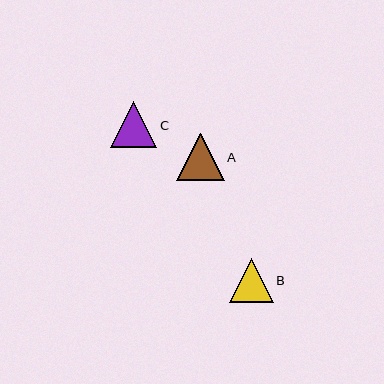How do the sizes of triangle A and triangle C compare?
Triangle A and triangle C are approximately the same size.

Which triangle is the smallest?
Triangle B is the smallest with a size of approximately 43 pixels.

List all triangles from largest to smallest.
From largest to smallest: A, C, B.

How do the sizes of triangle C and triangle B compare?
Triangle C and triangle B are approximately the same size.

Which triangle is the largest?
Triangle A is the largest with a size of approximately 48 pixels.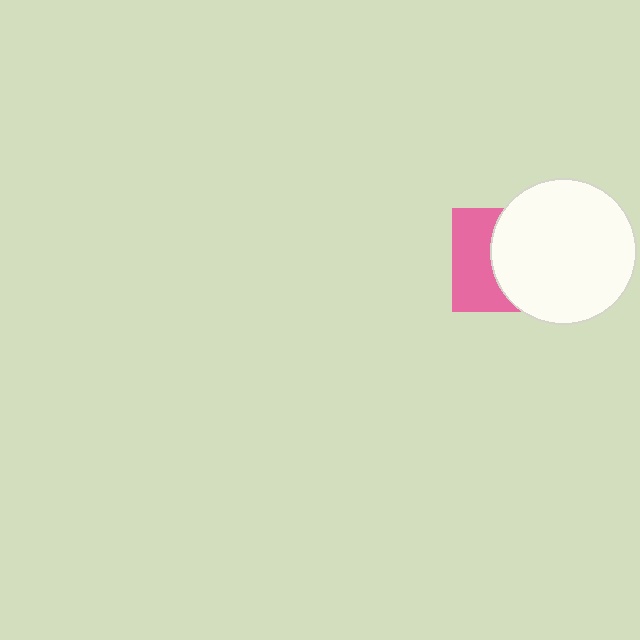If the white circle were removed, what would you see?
You would see the complete pink square.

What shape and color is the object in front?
The object in front is a white circle.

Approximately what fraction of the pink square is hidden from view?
Roughly 56% of the pink square is hidden behind the white circle.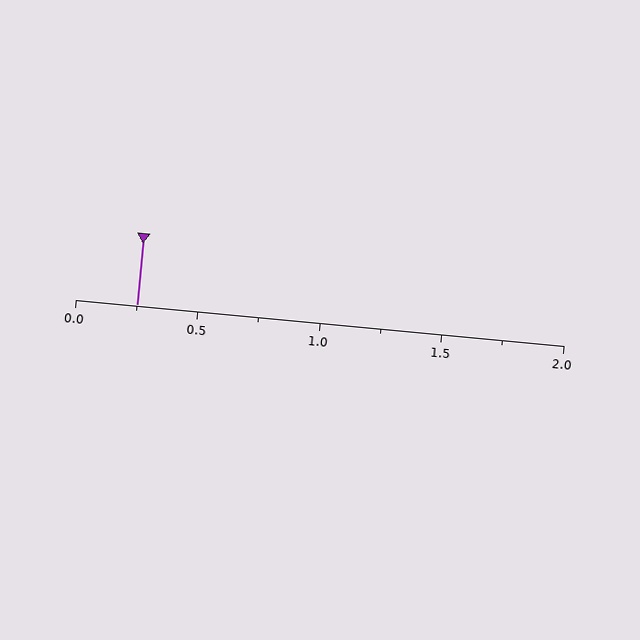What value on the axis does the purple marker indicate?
The marker indicates approximately 0.25.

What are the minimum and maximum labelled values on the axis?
The axis runs from 0.0 to 2.0.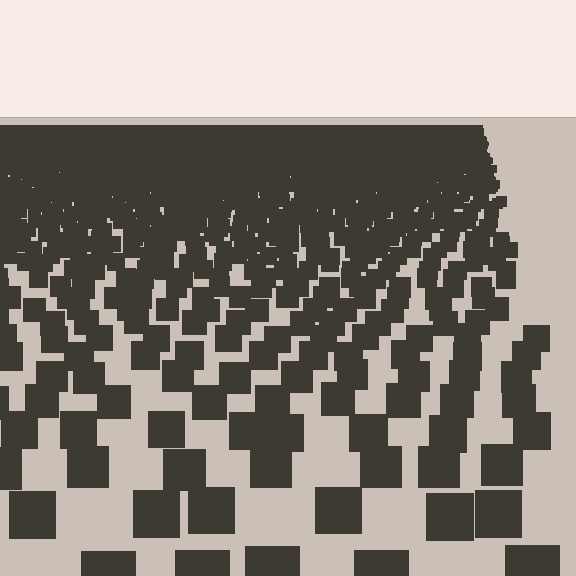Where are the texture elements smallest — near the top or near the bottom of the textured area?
Near the top.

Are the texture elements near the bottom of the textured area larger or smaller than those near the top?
Larger. Near the bottom, elements are closer to the viewer and appear at a bigger on-screen size.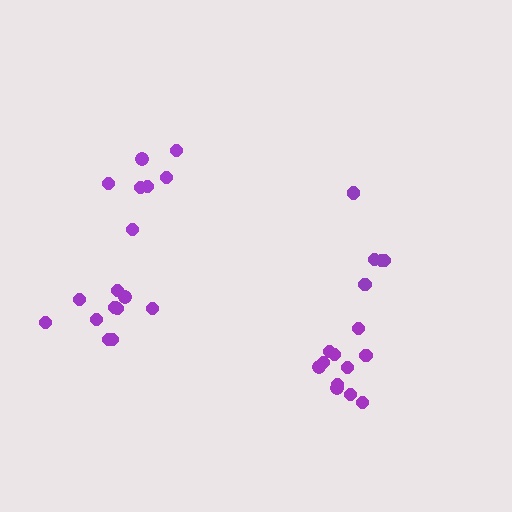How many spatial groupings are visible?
There are 4 spatial groupings.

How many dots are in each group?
Group 1: 5 dots, Group 2: 10 dots, Group 3: 7 dots, Group 4: 11 dots (33 total).